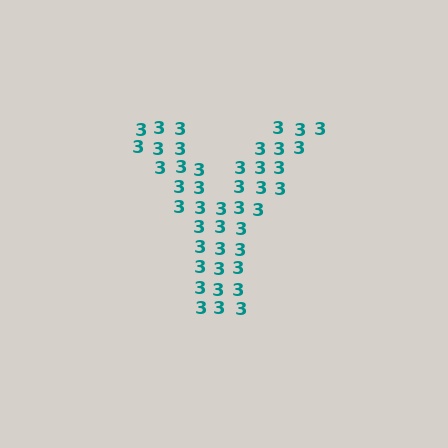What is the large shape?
The large shape is the letter Y.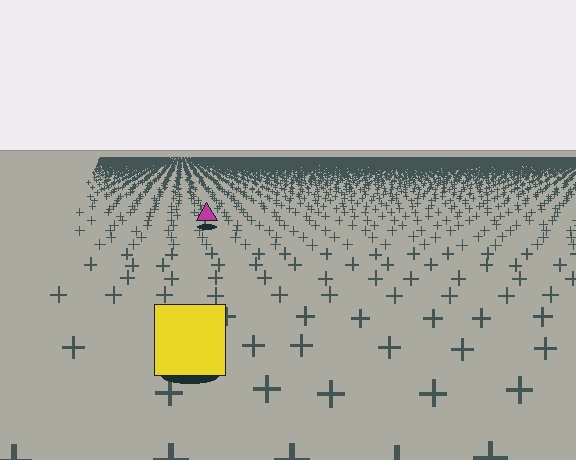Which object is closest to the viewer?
The yellow square is closest. The texture marks near it are larger and more spread out.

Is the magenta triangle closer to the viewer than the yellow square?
No. The yellow square is closer — you can tell from the texture gradient: the ground texture is coarser near it.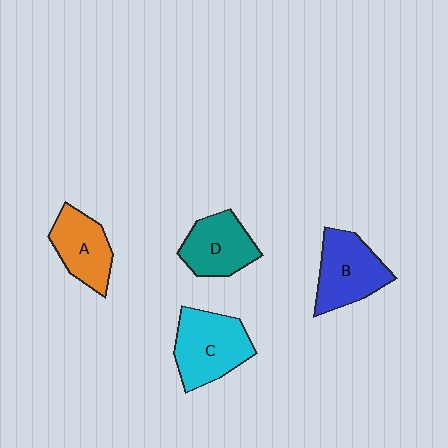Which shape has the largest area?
Shape C (cyan).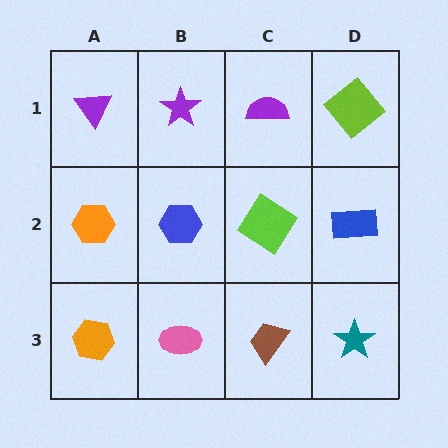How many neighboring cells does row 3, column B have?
3.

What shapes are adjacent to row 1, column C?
A lime diamond (row 2, column C), a purple star (row 1, column B), a lime diamond (row 1, column D).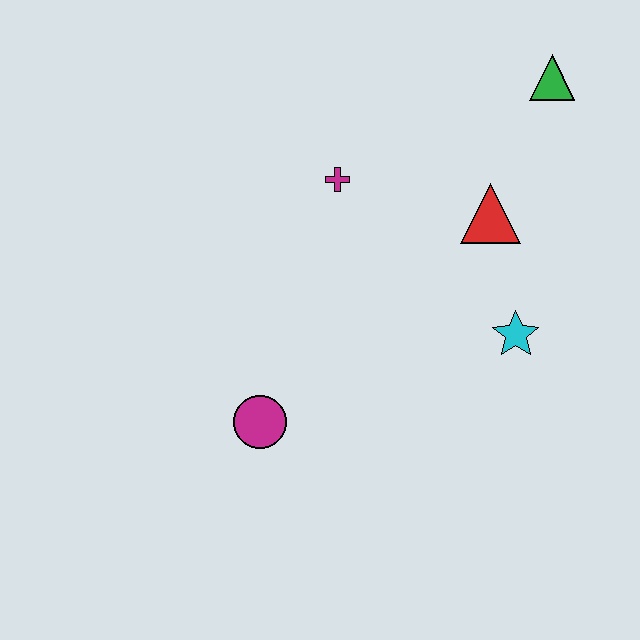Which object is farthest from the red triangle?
The magenta circle is farthest from the red triangle.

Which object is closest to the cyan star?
The red triangle is closest to the cyan star.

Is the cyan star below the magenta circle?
No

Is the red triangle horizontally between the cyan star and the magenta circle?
Yes